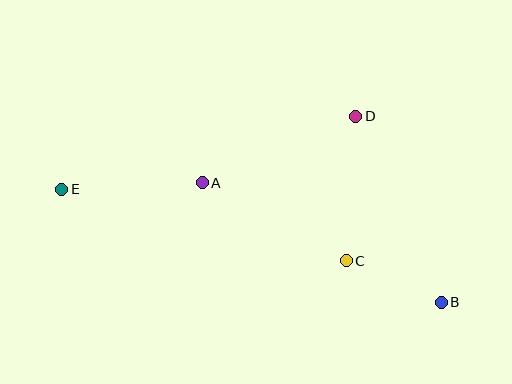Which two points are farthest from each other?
Points B and E are farthest from each other.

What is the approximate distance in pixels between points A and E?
The distance between A and E is approximately 140 pixels.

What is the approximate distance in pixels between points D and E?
The distance between D and E is approximately 303 pixels.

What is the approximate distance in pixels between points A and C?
The distance between A and C is approximately 164 pixels.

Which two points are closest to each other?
Points B and C are closest to each other.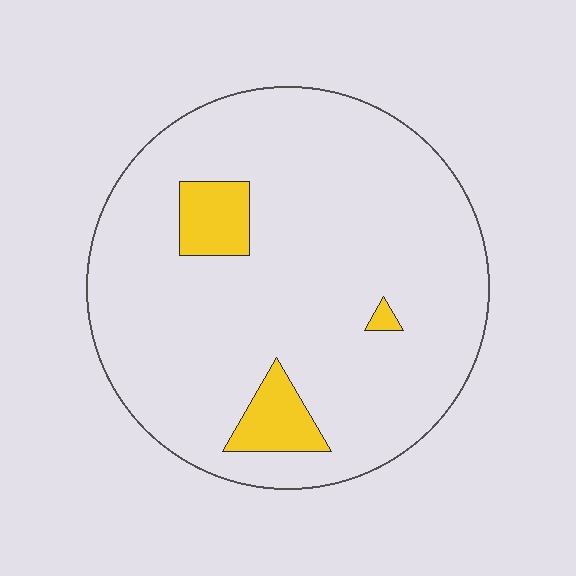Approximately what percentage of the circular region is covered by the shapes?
Approximately 10%.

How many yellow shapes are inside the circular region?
3.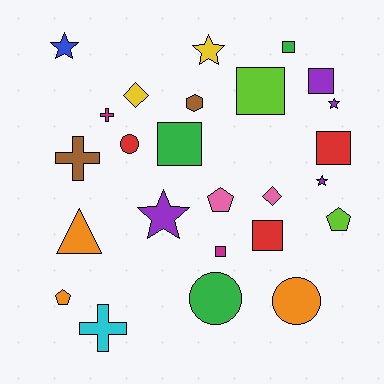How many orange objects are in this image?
There are 3 orange objects.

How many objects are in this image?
There are 25 objects.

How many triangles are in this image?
There is 1 triangle.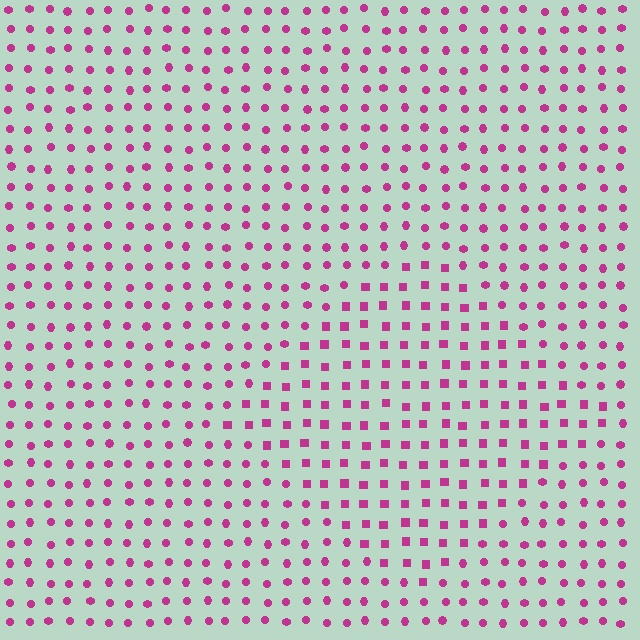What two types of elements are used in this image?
The image uses squares inside the diamond region and circles outside it.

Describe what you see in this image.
The image is filled with small magenta elements arranged in a uniform grid. A diamond-shaped region contains squares, while the surrounding area contains circles. The boundary is defined purely by the change in element shape.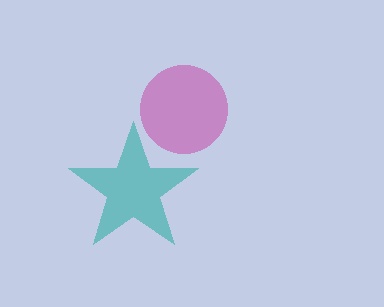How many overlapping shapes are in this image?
There are 2 overlapping shapes in the image.